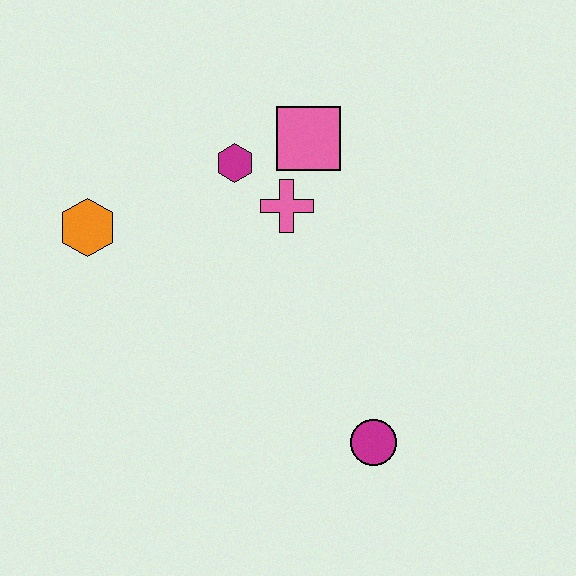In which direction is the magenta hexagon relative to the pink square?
The magenta hexagon is to the left of the pink square.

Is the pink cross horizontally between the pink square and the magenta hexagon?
Yes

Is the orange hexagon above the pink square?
No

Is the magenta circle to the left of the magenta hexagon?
No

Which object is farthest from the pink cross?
The magenta circle is farthest from the pink cross.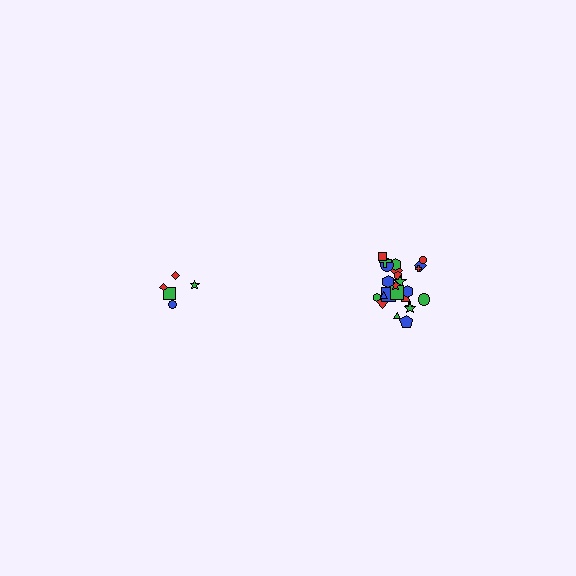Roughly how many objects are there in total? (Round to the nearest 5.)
Roughly 30 objects in total.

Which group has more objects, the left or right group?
The right group.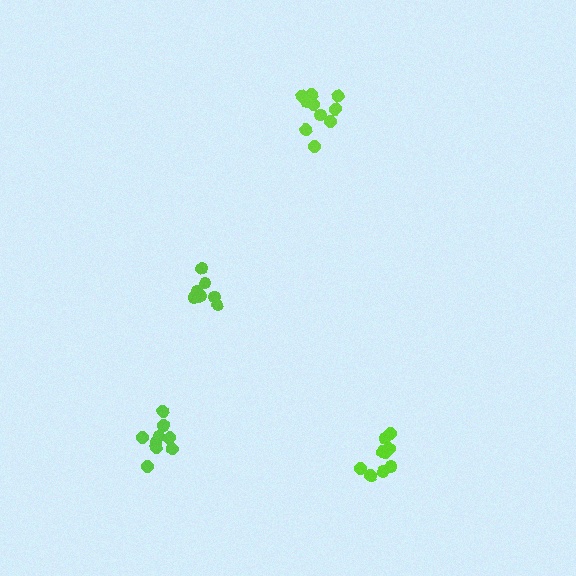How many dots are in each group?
Group 1: 10 dots, Group 2: 10 dots, Group 3: 10 dots, Group 4: 10 dots (40 total).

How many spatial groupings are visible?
There are 4 spatial groupings.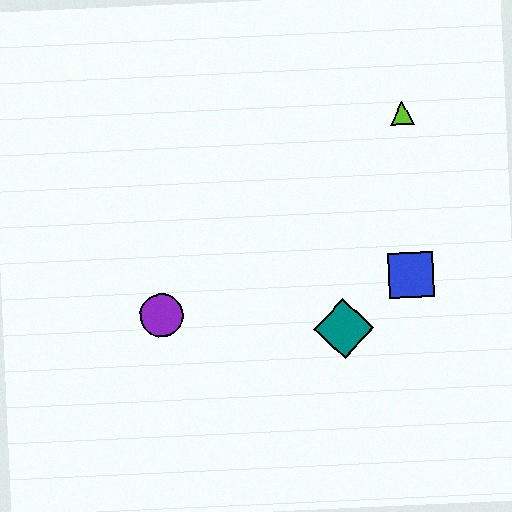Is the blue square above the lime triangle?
No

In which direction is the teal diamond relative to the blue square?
The teal diamond is to the left of the blue square.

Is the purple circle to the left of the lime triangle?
Yes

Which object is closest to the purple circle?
The teal diamond is closest to the purple circle.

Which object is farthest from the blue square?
The purple circle is farthest from the blue square.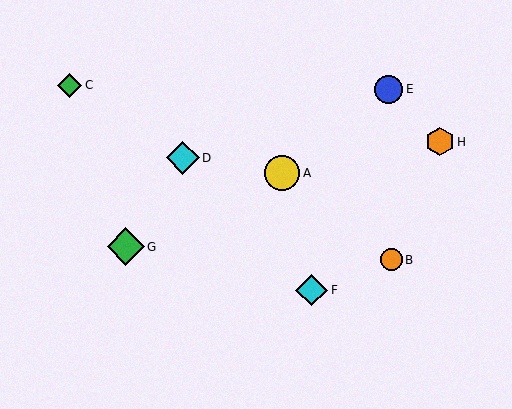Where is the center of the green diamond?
The center of the green diamond is at (126, 247).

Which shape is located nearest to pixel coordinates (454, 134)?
The orange hexagon (labeled H) at (440, 142) is nearest to that location.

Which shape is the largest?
The green diamond (labeled G) is the largest.